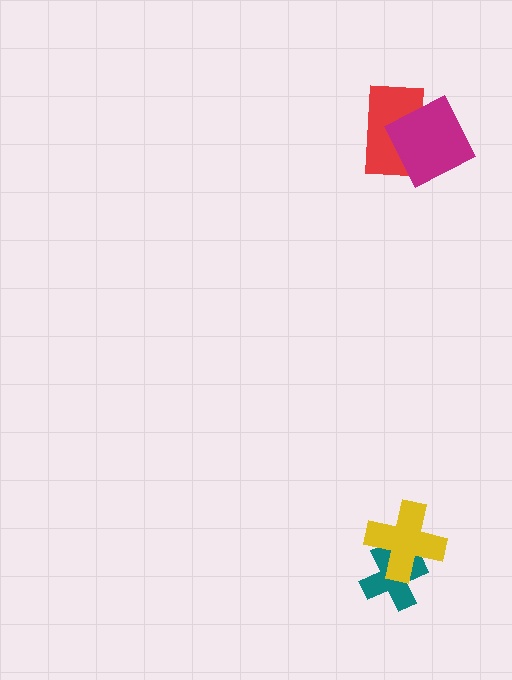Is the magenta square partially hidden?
No, no other shape covers it.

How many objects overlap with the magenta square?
1 object overlaps with the magenta square.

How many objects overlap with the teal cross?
1 object overlaps with the teal cross.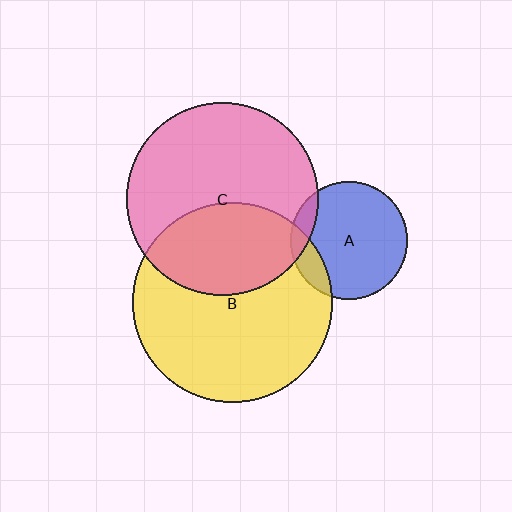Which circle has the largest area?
Circle B (yellow).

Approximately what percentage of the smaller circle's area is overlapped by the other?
Approximately 10%.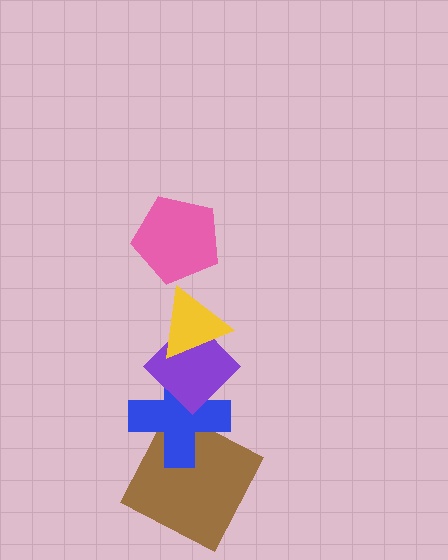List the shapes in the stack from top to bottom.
From top to bottom: the pink pentagon, the yellow triangle, the purple diamond, the blue cross, the brown square.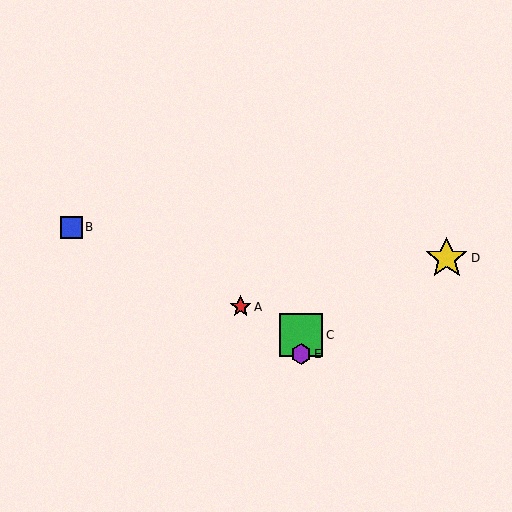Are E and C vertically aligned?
Yes, both are at x≈301.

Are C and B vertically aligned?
No, C is at x≈301 and B is at x≈71.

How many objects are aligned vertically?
2 objects (C, E) are aligned vertically.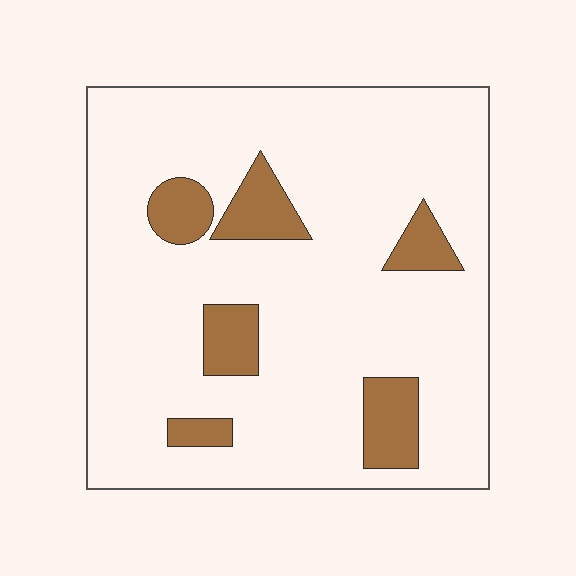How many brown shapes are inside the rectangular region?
6.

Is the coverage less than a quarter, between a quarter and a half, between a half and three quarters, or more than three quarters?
Less than a quarter.